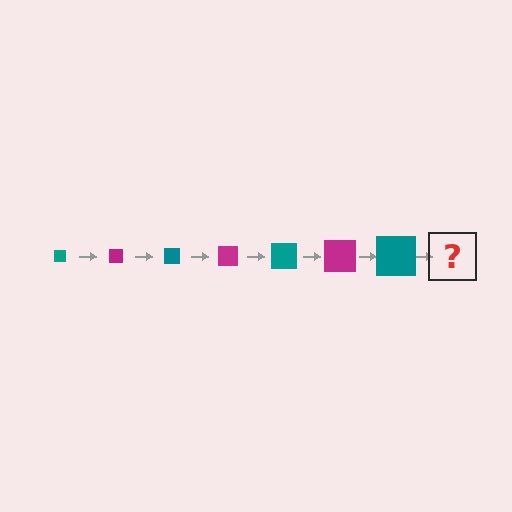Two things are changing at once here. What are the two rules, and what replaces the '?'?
The two rules are that the square grows larger each step and the color cycles through teal and magenta. The '?' should be a magenta square, larger than the previous one.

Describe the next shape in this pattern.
It should be a magenta square, larger than the previous one.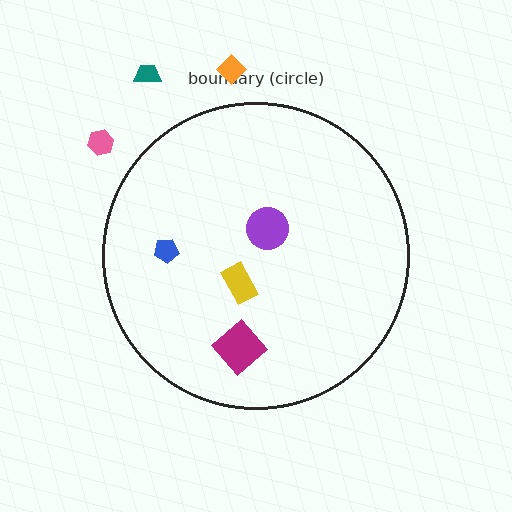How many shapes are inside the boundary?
4 inside, 3 outside.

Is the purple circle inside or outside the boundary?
Inside.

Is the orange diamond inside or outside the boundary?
Outside.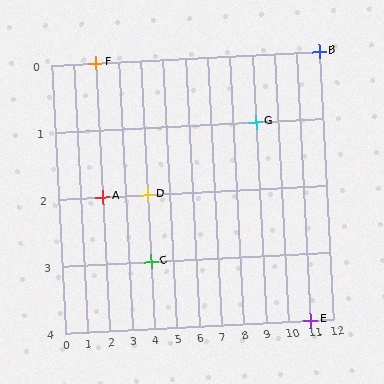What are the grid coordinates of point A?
Point A is at grid coordinates (2, 2).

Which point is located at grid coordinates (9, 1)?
Point G is at (9, 1).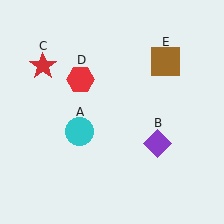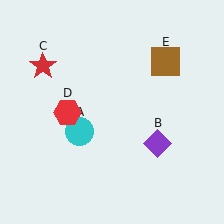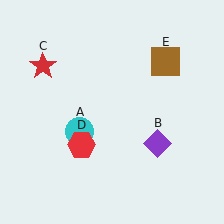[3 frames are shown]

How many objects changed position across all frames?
1 object changed position: red hexagon (object D).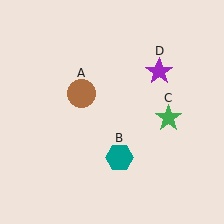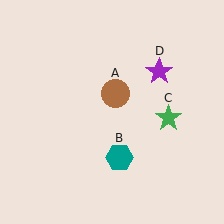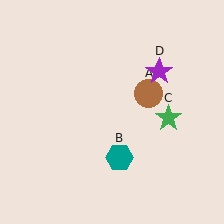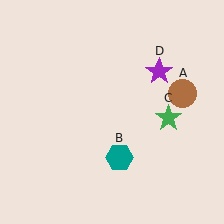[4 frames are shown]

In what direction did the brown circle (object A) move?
The brown circle (object A) moved right.